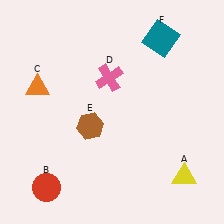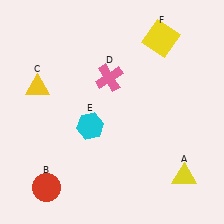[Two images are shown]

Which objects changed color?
C changed from orange to yellow. E changed from brown to cyan. F changed from teal to yellow.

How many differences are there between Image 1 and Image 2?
There are 3 differences between the two images.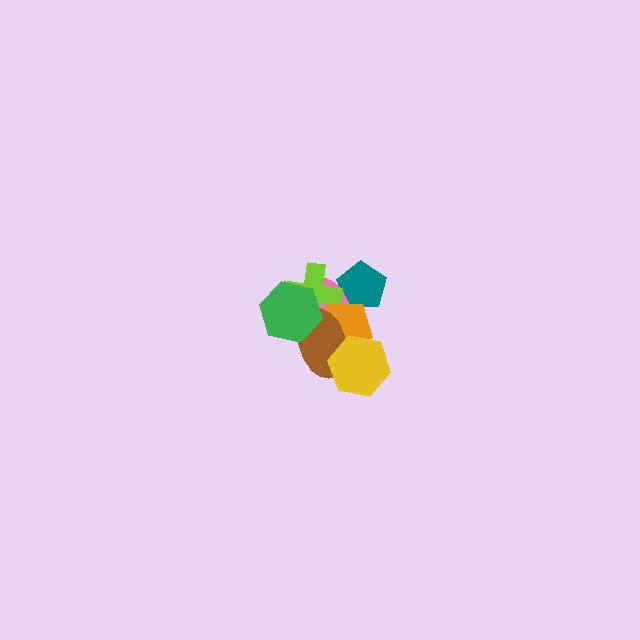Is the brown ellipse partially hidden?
Yes, it is partially covered by another shape.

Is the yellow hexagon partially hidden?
No, no other shape covers it.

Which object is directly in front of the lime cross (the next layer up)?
The orange pentagon is directly in front of the lime cross.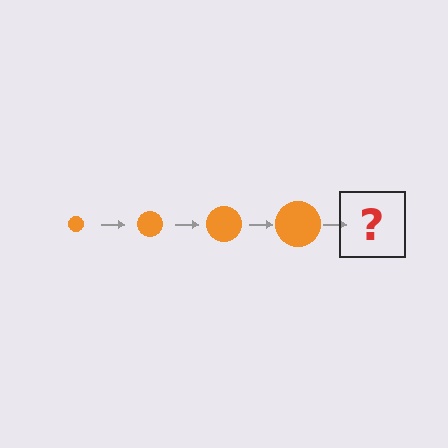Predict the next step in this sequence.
The next step is an orange circle, larger than the previous one.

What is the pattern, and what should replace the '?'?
The pattern is that the circle gets progressively larger each step. The '?' should be an orange circle, larger than the previous one.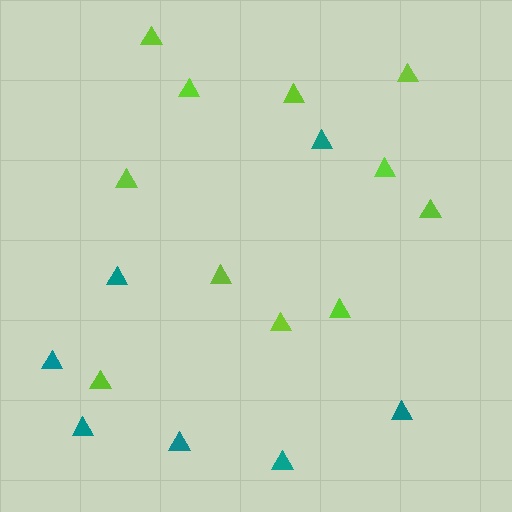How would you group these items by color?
There are 2 groups: one group of lime triangles (11) and one group of teal triangles (7).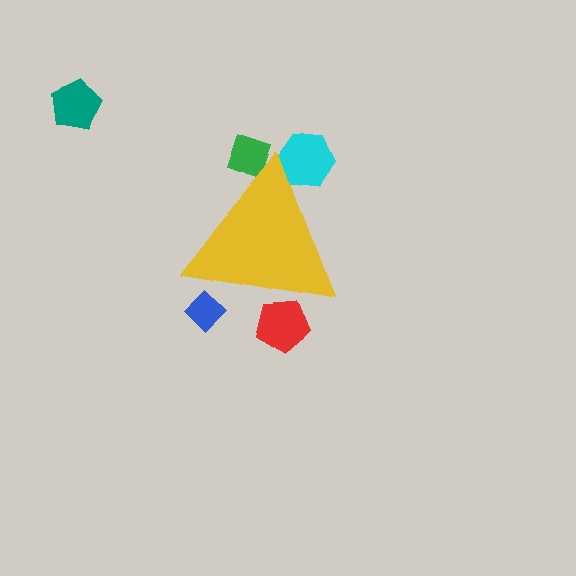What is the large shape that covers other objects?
A yellow triangle.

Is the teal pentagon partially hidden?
No, the teal pentagon is fully visible.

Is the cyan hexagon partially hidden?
Yes, the cyan hexagon is partially hidden behind the yellow triangle.